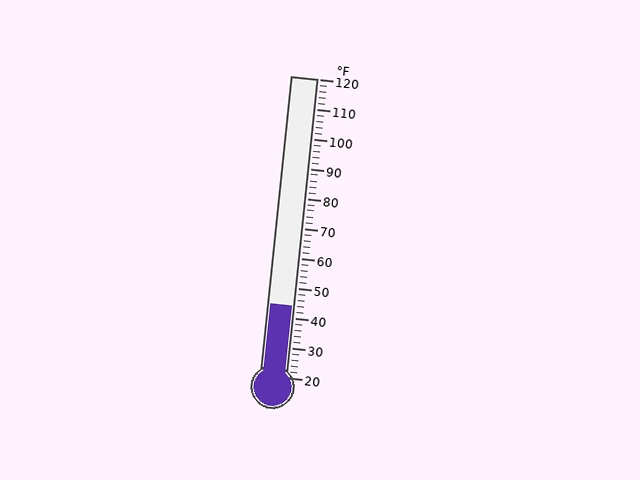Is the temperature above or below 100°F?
The temperature is below 100°F.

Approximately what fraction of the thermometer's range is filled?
The thermometer is filled to approximately 25% of its range.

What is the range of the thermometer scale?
The thermometer scale ranges from 20°F to 120°F.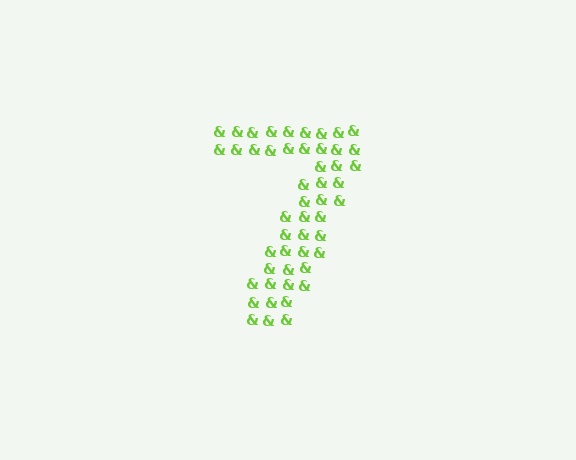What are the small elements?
The small elements are ampersands.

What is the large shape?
The large shape is the digit 7.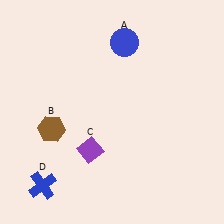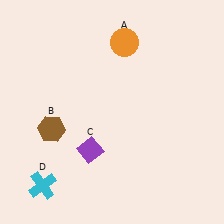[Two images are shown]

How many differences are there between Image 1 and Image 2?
There are 2 differences between the two images.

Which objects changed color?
A changed from blue to orange. D changed from blue to cyan.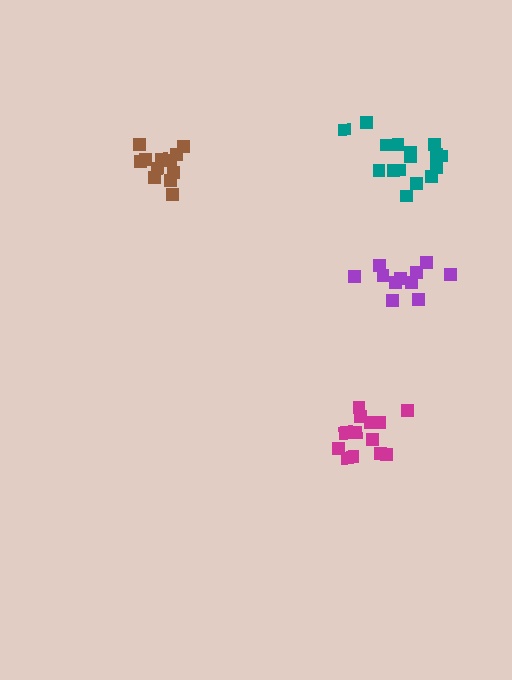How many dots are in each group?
Group 1: 14 dots, Group 2: 16 dots, Group 3: 12 dots, Group 4: 11 dots (53 total).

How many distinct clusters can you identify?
There are 4 distinct clusters.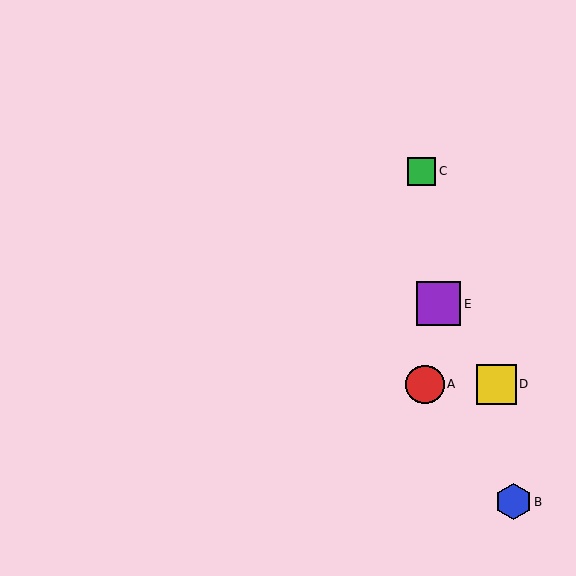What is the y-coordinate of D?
Object D is at y≈384.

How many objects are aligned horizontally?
2 objects (A, D) are aligned horizontally.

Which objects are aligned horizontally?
Objects A, D are aligned horizontally.